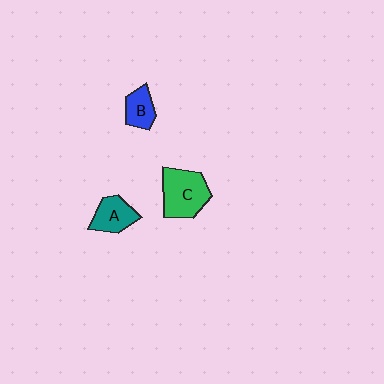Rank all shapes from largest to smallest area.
From largest to smallest: C (green), A (teal), B (blue).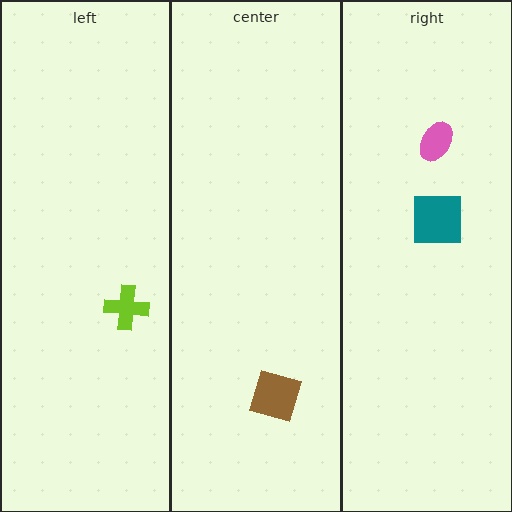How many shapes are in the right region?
2.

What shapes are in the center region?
The brown diamond.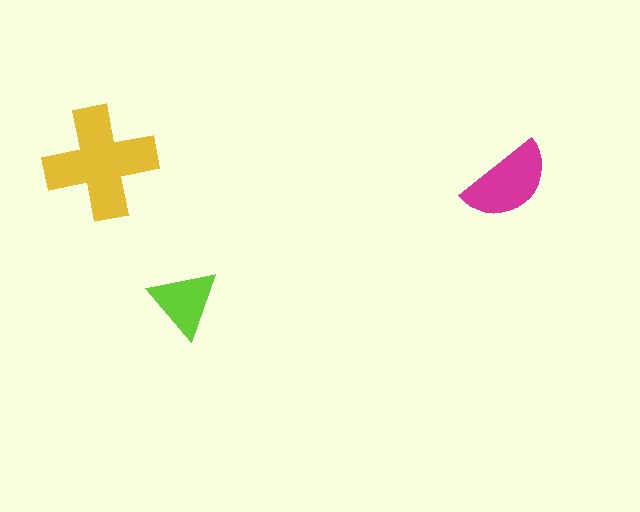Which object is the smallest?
The lime triangle.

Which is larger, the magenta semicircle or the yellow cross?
The yellow cross.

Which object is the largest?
The yellow cross.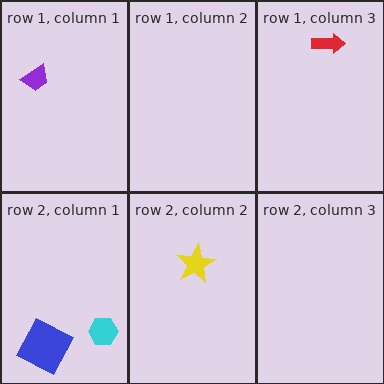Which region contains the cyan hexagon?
The row 2, column 1 region.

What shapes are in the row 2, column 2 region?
The yellow star.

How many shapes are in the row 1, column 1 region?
1.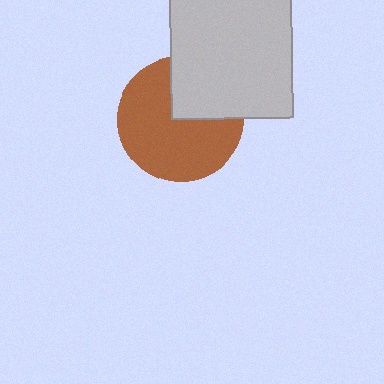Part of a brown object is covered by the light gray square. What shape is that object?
It is a circle.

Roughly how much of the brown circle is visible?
Most of it is visible (roughly 70%).